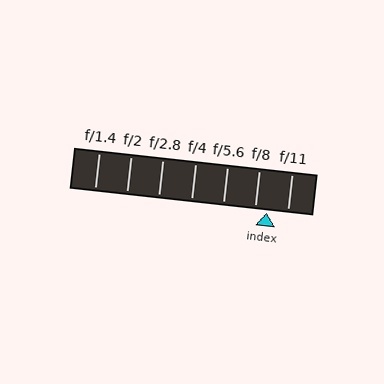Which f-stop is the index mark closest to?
The index mark is closest to f/8.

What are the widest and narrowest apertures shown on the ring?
The widest aperture shown is f/1.4 and the narrowest is f/11.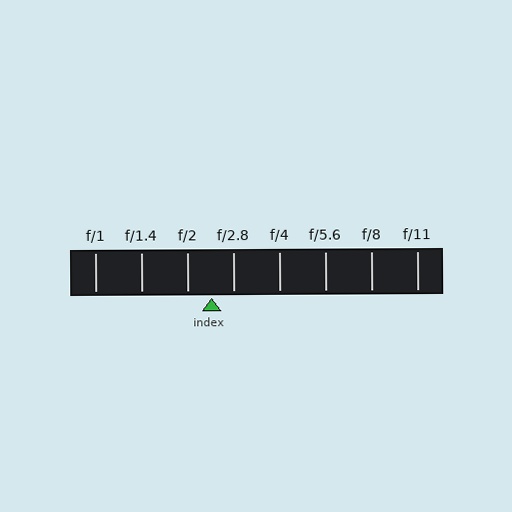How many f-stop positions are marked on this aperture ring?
There are 8 f-stop positions marked.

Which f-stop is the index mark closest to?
The index mark is closest to f/2.8.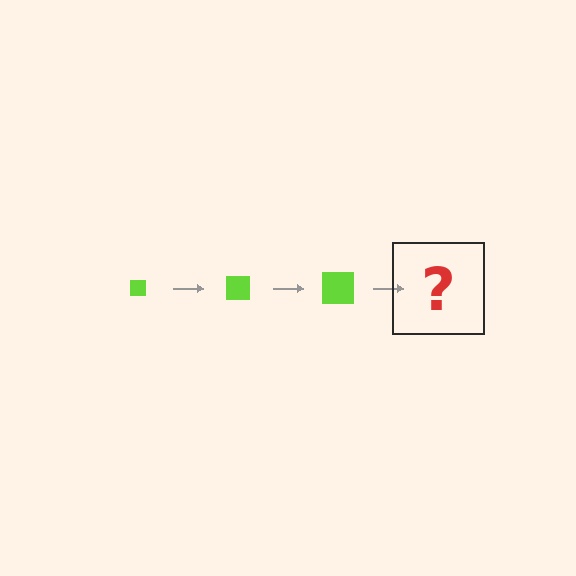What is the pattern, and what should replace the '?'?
The pattern is that the square gets progressively larger each step. The '?' should be a lime square, larger than the previous one.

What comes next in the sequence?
The next element should be a lime square, larger than the previous one.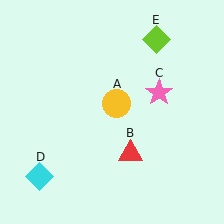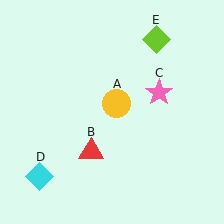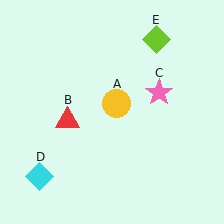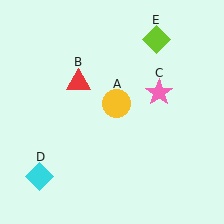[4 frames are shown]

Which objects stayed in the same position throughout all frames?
Yellow circle (object A) and pink star (object C) and cyan diamond (object D) and lime diamond (object E) remained stationary.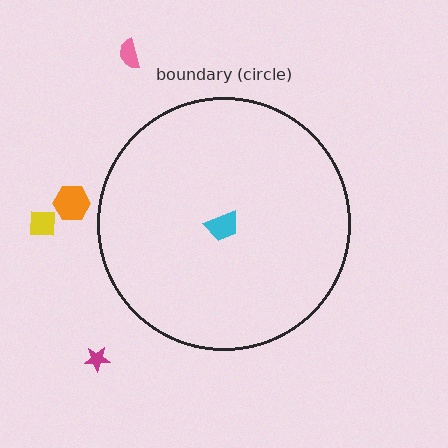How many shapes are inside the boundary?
1 inside, 4 outside.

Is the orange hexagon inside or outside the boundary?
Outside.